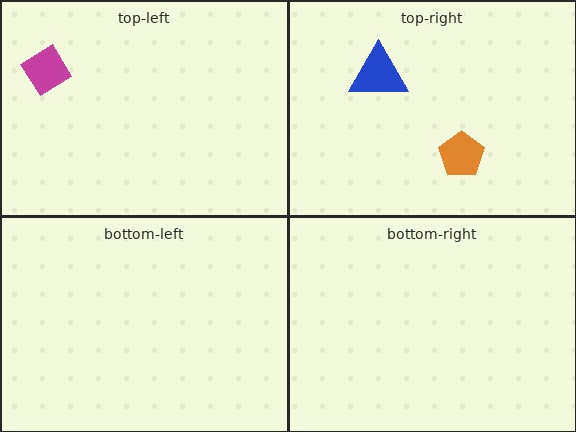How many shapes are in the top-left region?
1.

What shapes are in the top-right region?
The blue triangle, the orange pentagon.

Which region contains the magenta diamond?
The top-left region.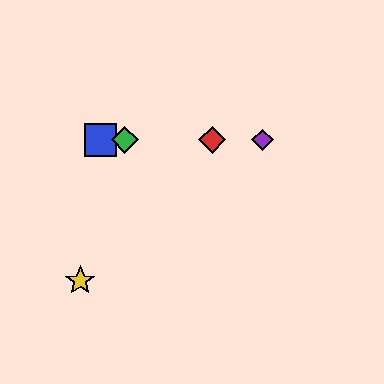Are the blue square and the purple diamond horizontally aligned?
Yes, both are at y≈140.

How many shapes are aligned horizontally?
4 shapes (the red diamond, the blue square, the green diamond, the purple diamond) are aligned horizontally.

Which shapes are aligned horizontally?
The red diamond, the blue square, the green diamond, the purple diamond are aligned horizontally.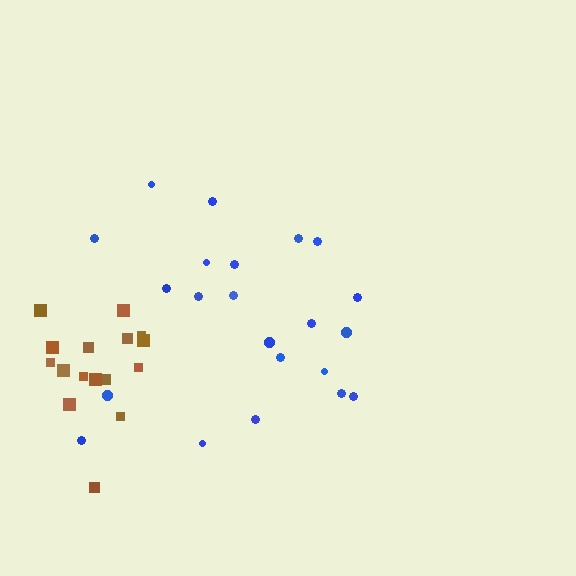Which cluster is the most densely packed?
Brown.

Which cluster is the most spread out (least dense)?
Blue.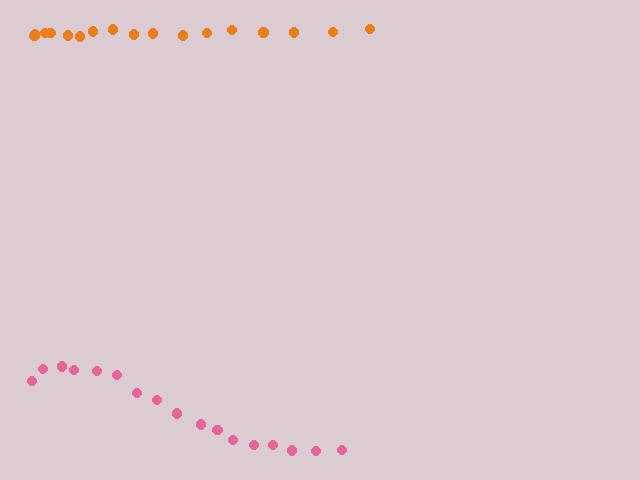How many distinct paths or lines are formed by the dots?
There are 2 distinct paths.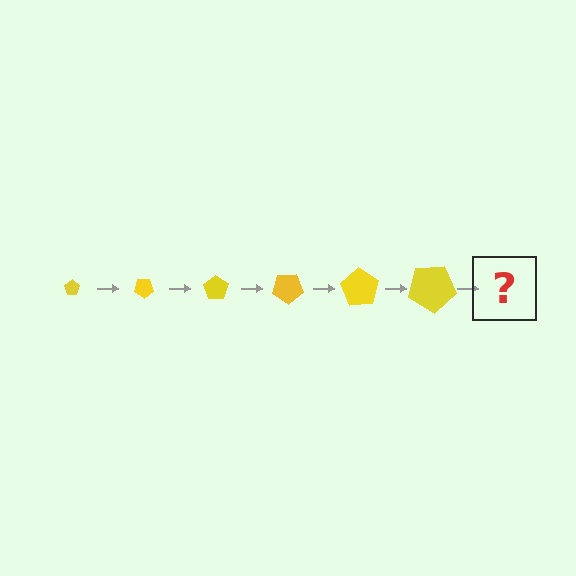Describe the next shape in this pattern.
It should be a pentagon, larger than the previous one and rotated 210 degrees from the start.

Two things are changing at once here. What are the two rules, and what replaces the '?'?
The two rules are that the pentagon grows larger each step and it rotates 35 degrees each step. The '?' should be a pentagon, larger than the previous one and rotated 210 degrees from the start.